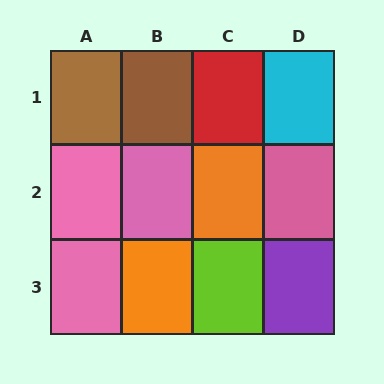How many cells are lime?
1 cell is lime.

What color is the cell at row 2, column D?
Pink.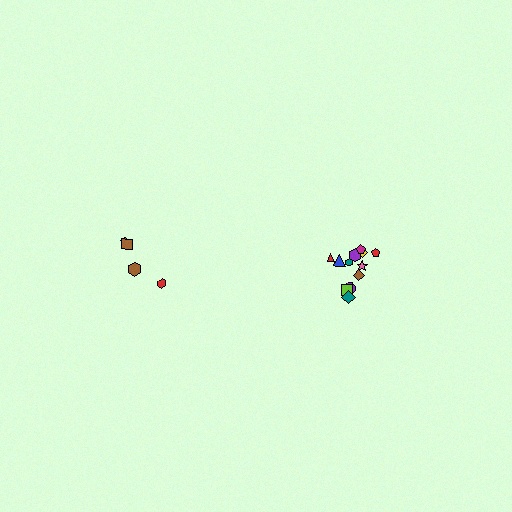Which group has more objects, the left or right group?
The right group.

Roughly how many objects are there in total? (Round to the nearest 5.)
Roughly 15 objects in total.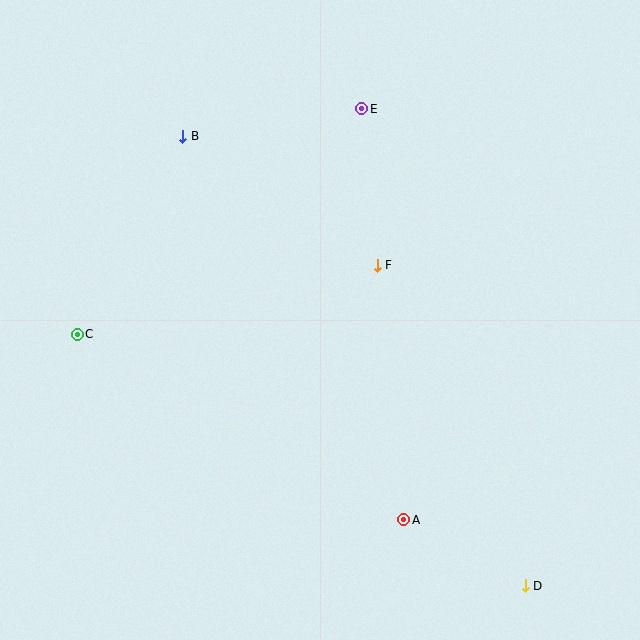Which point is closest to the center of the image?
Point F at (377, 265) is closest to the center.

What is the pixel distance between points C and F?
The distance between C and F is 308 pixels.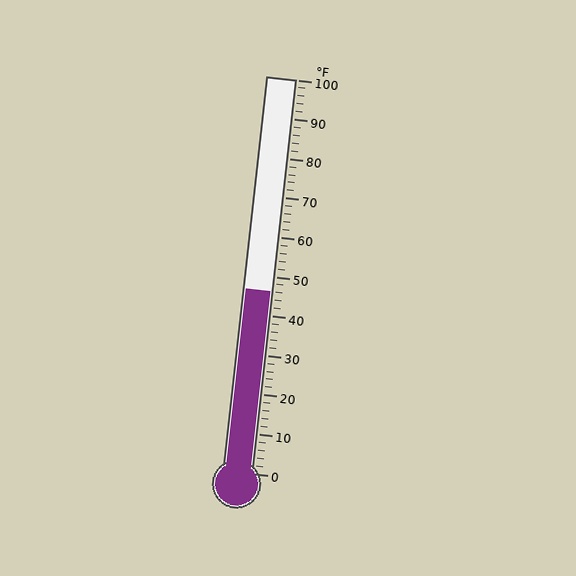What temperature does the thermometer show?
The thermometer shows approximately 46°F.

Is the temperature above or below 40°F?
The temperature is above 40°F.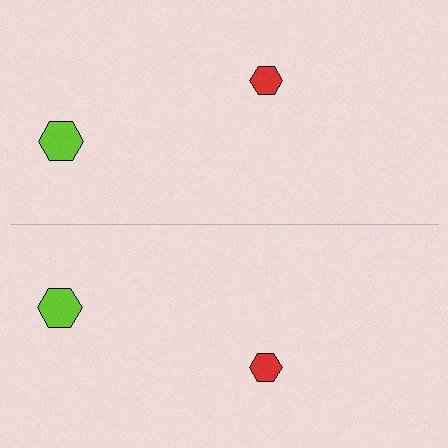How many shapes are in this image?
There are 4 shapes in this image.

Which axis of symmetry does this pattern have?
The pattern has a horizontal axis of symmetry running through the center of the image.